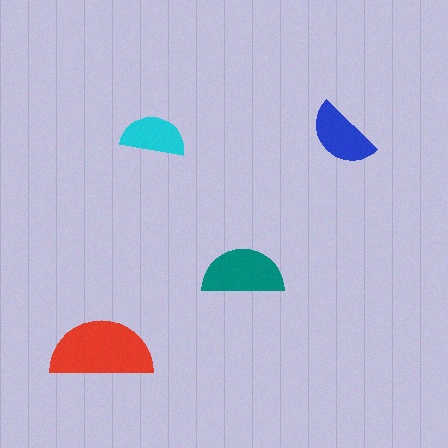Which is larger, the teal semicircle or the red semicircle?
The red one.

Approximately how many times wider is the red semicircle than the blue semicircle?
About 1.5 times wider.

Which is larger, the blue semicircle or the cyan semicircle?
The blue one.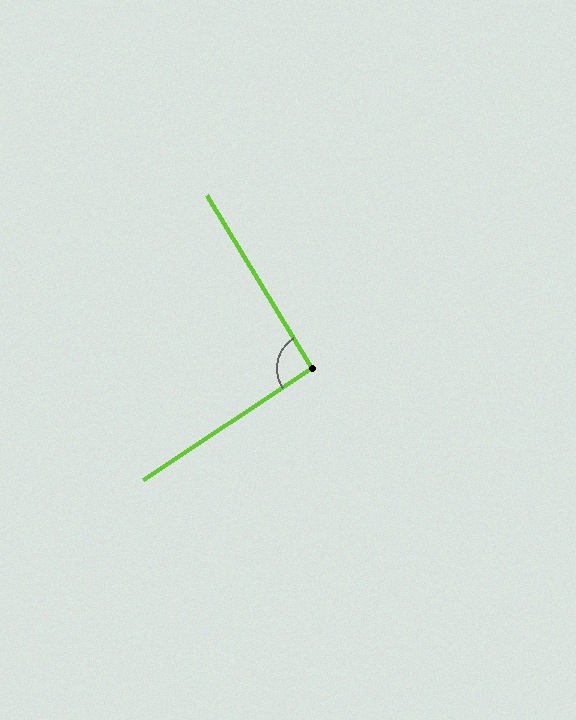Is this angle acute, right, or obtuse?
It is approximately a right angle.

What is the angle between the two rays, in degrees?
Approximately 92 degrees.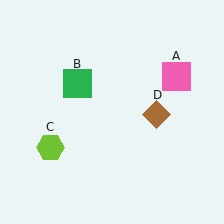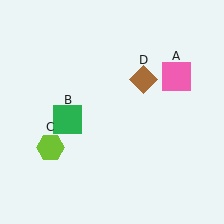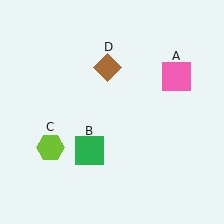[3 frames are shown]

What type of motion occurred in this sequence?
The green square (object B), brown diamond (object D) rotated counterclockwise around the center of the scene.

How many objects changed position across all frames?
2 objects changed position: green square (object B), brown diamond (object D).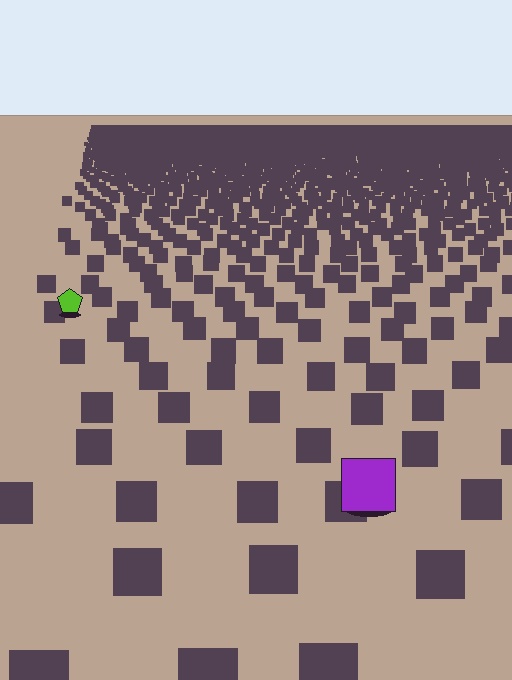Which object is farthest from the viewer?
The lime pentagon is farthest from the viewer. It appears smaller and the ground texture around it is denser.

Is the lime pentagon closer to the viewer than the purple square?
No. The purple square is closer — you can tell from the texture gradient: the ground texture is coarser near it.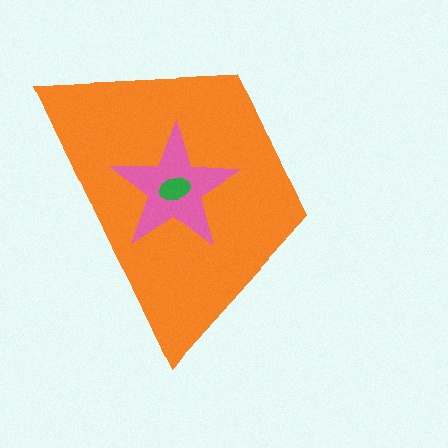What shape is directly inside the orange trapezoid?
The pink star.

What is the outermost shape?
The orange trapezoid.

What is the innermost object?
The green ellipse.